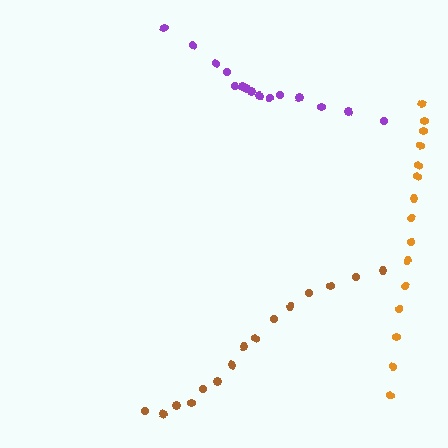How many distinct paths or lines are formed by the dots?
There are 3 distinct paths.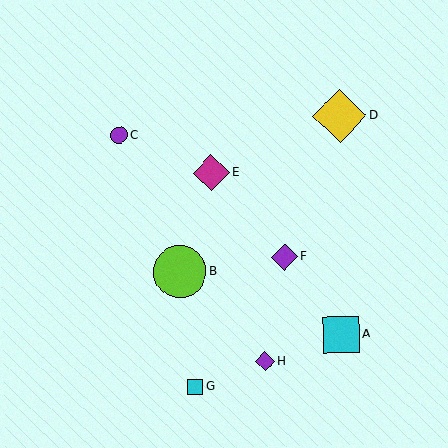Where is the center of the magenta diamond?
The center of the magenta diamond is at (211, 172).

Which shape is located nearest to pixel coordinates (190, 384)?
The cyan square (labeled G) at (195, 387) is nearest to that location.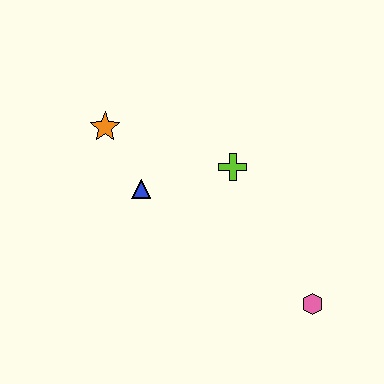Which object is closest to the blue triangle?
The orange star is closest to the blue triangle.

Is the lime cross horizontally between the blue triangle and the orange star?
No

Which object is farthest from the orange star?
The pink hexagon is farthest from the orange star.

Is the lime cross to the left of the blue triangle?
No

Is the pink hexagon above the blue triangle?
No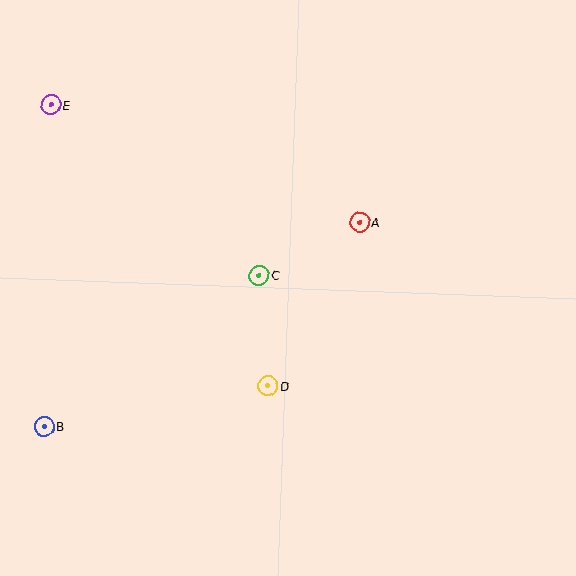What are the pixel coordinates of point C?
Point C is at (259, 275).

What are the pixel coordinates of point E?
Point E is at (51, 105).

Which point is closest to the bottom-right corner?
Point D is closest to the bottom-right corner.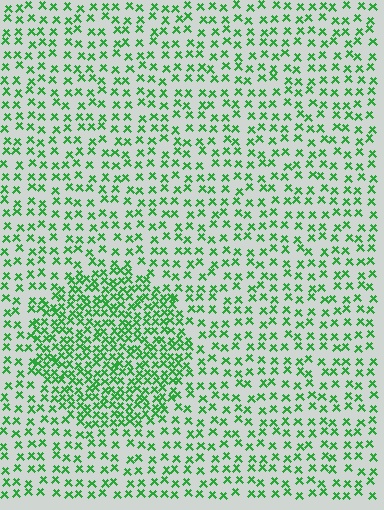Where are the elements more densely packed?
The elements are more densely packed inside the circle boundary.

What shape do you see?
I see a circle.